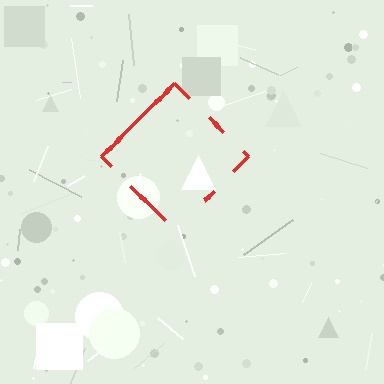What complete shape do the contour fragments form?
The contour fragments form a diamond.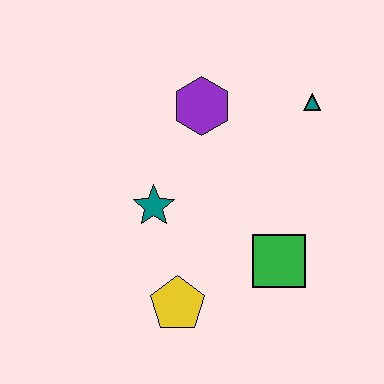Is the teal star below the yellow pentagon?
No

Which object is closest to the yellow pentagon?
The teal star is closest to the yellow pentagon.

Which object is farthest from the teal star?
The teal triangle is farthest from the teal star.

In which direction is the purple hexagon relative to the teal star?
The purple hexagon is above the teal star.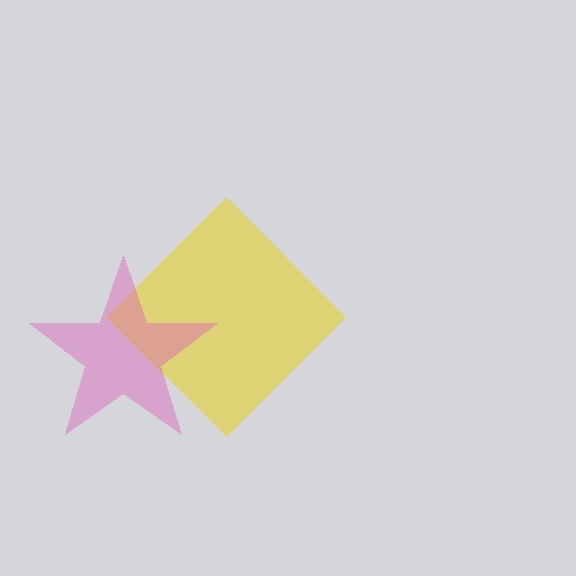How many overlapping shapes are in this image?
There are 2 overlapping shapes in the image.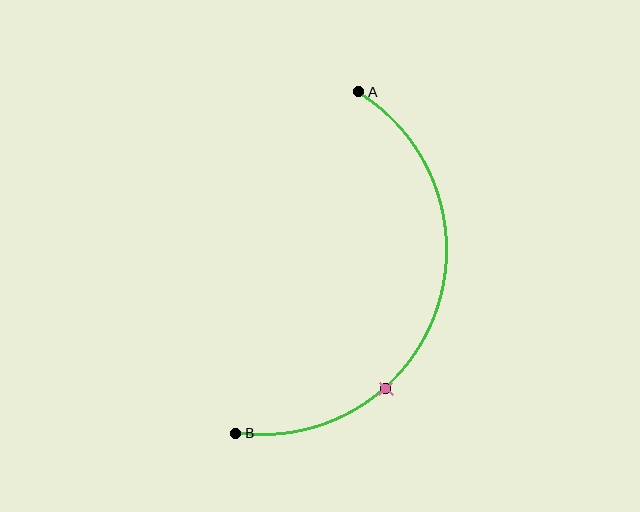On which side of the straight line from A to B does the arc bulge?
The arc bulges to the right of the straight line connecting A and B.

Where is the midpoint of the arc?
The arc midpoint is the point on the curve farthest from the straight line joining A and B. It sits to the right of that line.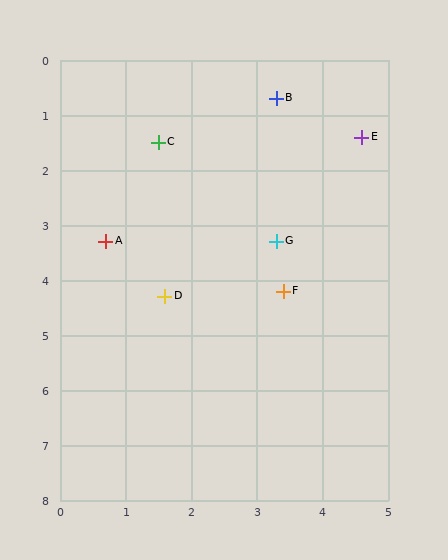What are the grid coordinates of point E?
Point E is at approximately (4.6, 1.4).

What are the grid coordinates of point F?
Point F is at approximately (3.4, 4.2).